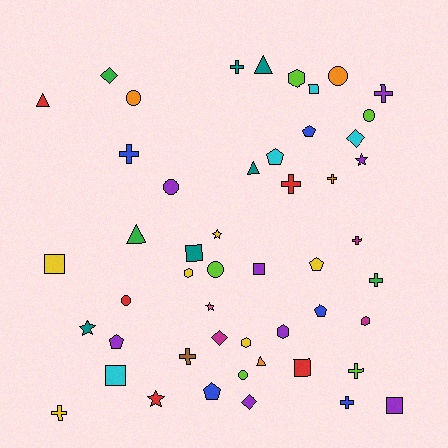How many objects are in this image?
There are 50 objects.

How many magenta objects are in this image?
There are 3 magenta objects.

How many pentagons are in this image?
There are 6 pentagons.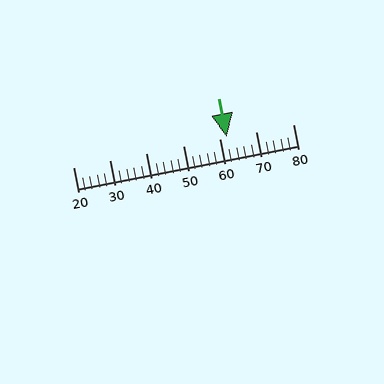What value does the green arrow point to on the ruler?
The green arrow points to approximately 62.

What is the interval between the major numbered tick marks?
The major tick marks are spaced 10 units apart.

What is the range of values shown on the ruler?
The ruler shows values from 20 to 80.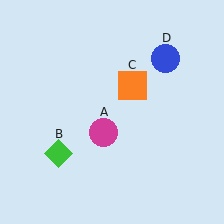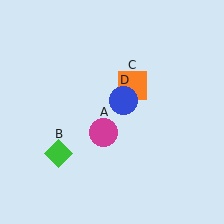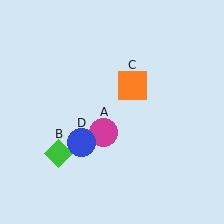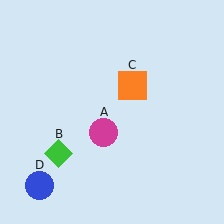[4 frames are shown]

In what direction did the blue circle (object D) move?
The blue circle (object D) moved down and to the left.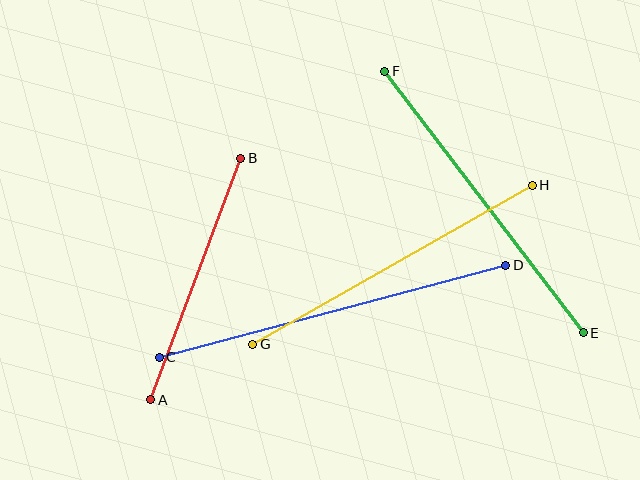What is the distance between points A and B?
The distance is approximately 258 pixels.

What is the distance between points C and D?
The distance is approximately 359 pixels.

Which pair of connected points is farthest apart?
Points C and D are farthest apart.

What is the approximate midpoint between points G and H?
The midpoint is at approximately (392, 265) pixels.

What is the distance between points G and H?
The distance is approximately 322 pixels.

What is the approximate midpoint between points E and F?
The midpoint is at approximately (484, 202) pixels.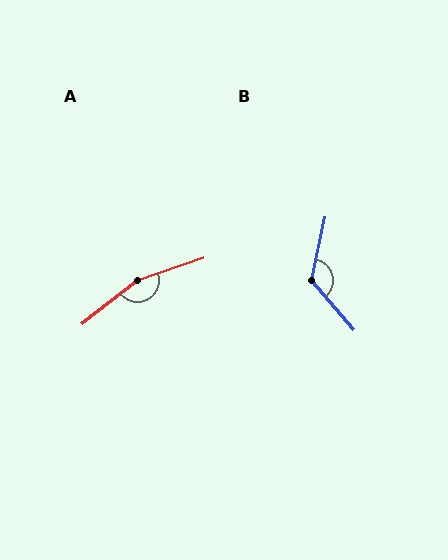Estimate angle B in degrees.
Approximately 127 degrees.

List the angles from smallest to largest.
B (127°), A (161°).